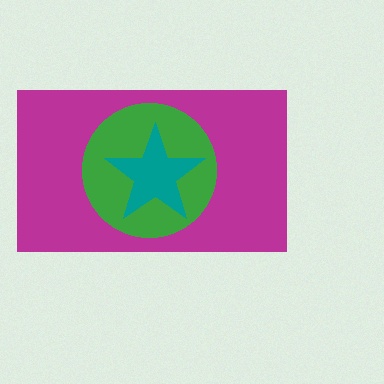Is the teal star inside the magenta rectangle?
Yes.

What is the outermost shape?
The magenta rectangle.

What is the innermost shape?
The teal star.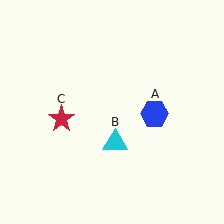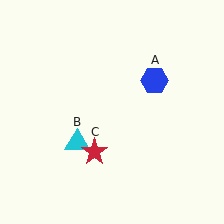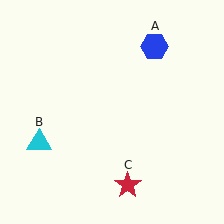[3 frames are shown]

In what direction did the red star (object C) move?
The red star (object C) moved down and to the right.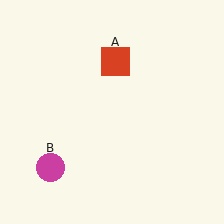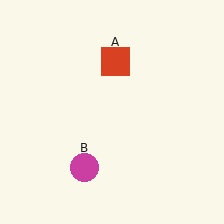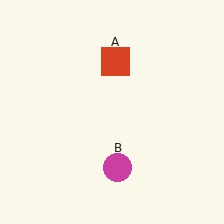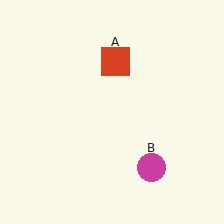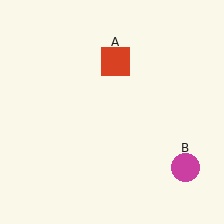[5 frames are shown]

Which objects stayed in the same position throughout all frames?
Red square (object A) remained stationary.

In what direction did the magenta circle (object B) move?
The magenta circle (object B) moved right.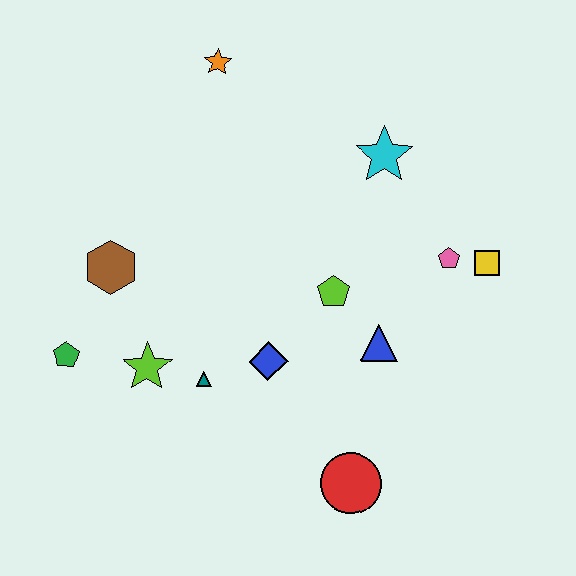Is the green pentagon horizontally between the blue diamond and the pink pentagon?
No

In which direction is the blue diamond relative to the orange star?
The blue diamond is below the orange star.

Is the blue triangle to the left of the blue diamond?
No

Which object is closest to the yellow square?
The pink pentagon is closest to the yellow square.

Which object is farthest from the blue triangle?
The orange star is farthest from the blue triangle.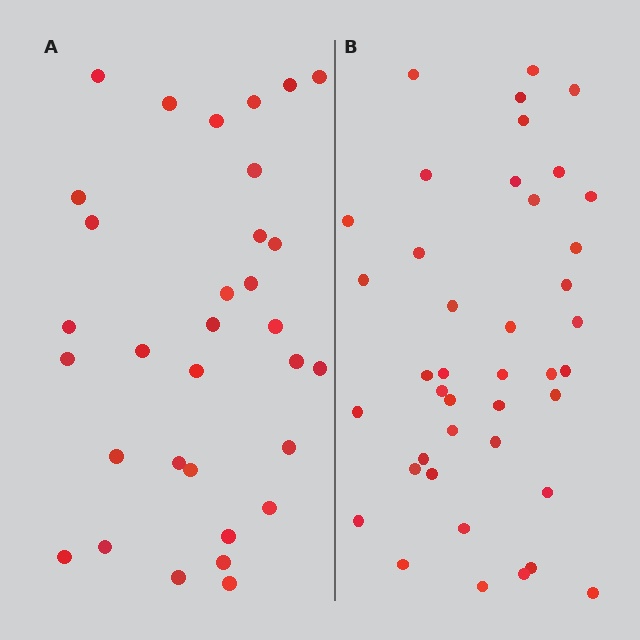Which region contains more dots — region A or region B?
Region B (the right region) has more dots.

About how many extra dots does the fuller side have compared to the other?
Region B has roughly 8 or so more dots than region A.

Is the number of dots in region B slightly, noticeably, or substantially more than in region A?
Region B has noticeably more, but not dramatically so. The ratio is roughly 1.3 to 1.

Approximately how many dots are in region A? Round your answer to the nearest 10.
About 30 dots. (The exact count is 32, which rounds to 30.)